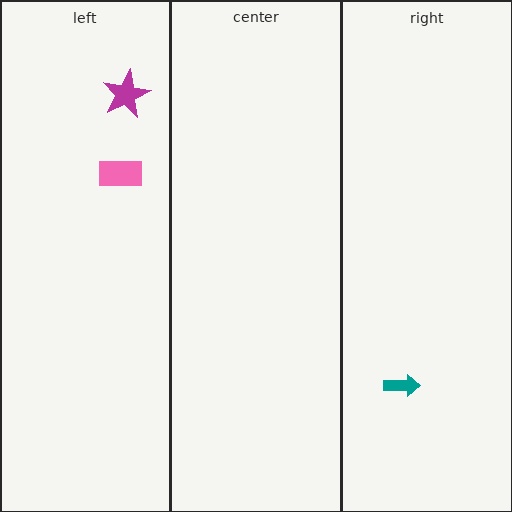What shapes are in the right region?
The teal arrow.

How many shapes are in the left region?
2.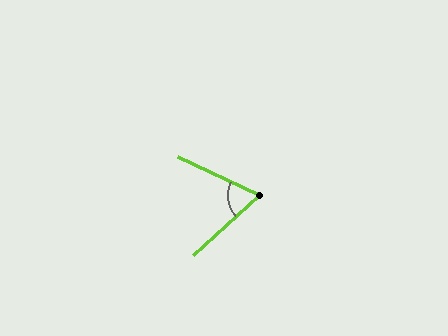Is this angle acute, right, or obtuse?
It is acute.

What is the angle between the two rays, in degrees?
Approximately 67 degrees.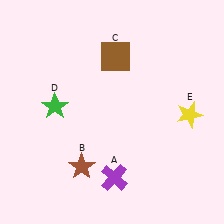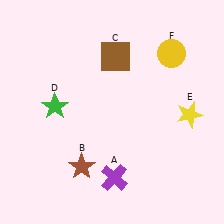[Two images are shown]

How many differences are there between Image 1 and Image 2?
There is 1 difference between the two images.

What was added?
A yellow circle (F) was added in Image 2.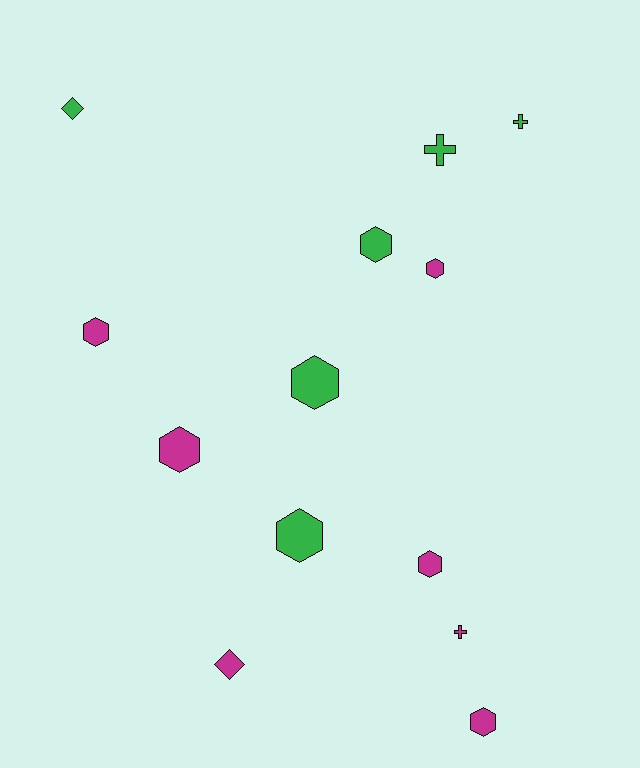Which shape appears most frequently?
Hexagon, with 8 objects.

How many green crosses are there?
There are 2 green crosses.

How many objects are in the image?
There are 13 objects.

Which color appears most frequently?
Magenta, with 7 objects.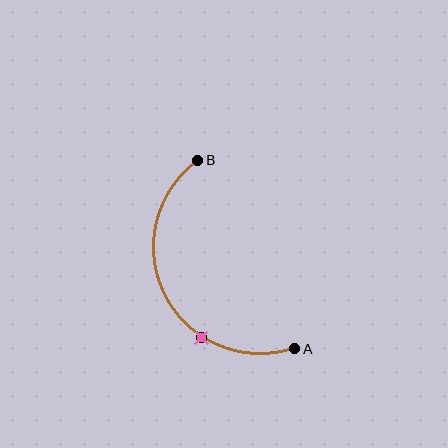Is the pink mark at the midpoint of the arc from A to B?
No. The pink mark lies on the arc but is closer to endpoint A. The arc midpoint would be at the point on the curve equidistant along the arc from both A and B.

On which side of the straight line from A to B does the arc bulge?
The arc bulges to the left of the straight line connecting A and B.